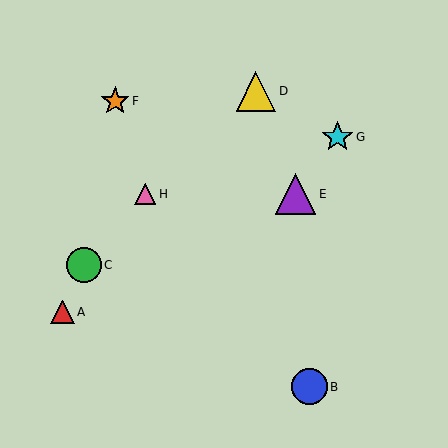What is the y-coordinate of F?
Object F is at y≈101.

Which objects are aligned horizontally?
Objects E, H are aligned horizontally.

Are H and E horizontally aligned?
Yes, both are at y≈194.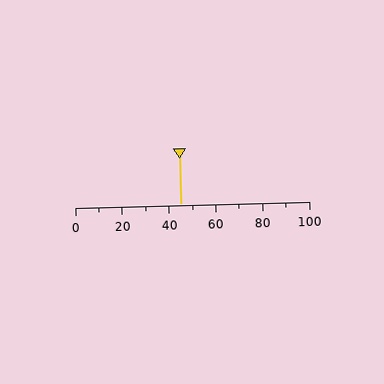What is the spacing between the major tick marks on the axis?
The major ticks are spaced 20 apart.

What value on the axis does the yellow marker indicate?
The marker indicates approximately 45.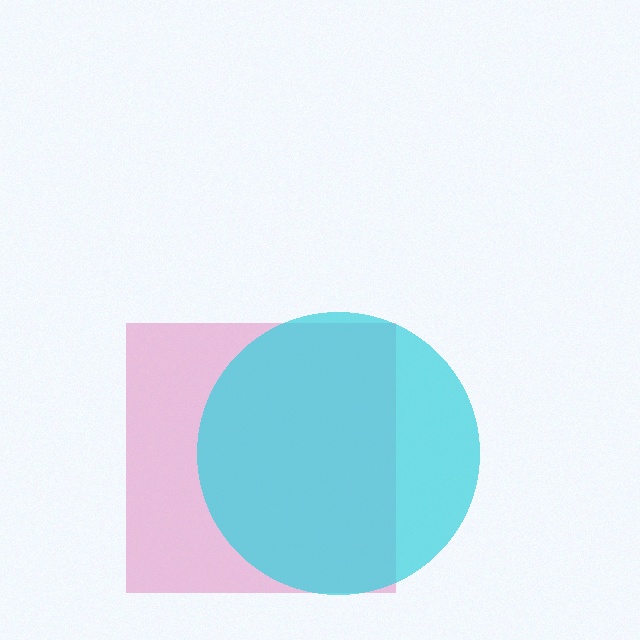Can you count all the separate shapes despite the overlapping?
Yes, there are 2 separate shapes.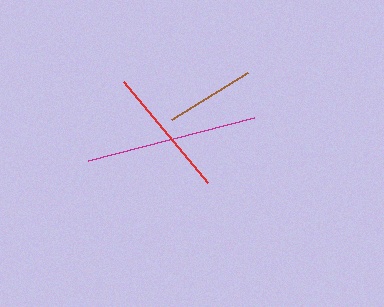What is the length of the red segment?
The red segment is approximately 131 pixels long.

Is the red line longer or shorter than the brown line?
The red line is longer than the brown line.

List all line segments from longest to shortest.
From longest to shortest: magenta, red, brown.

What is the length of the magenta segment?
The magenta segment is approximately 172 pixels long.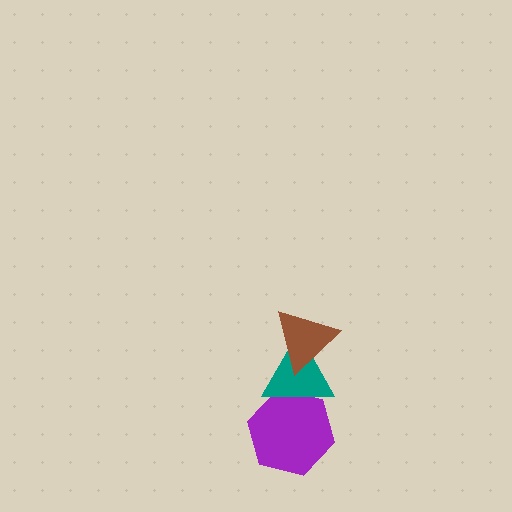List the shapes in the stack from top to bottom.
From top to bottom: the brown triangle, the teal triangle, the purple hexagon.